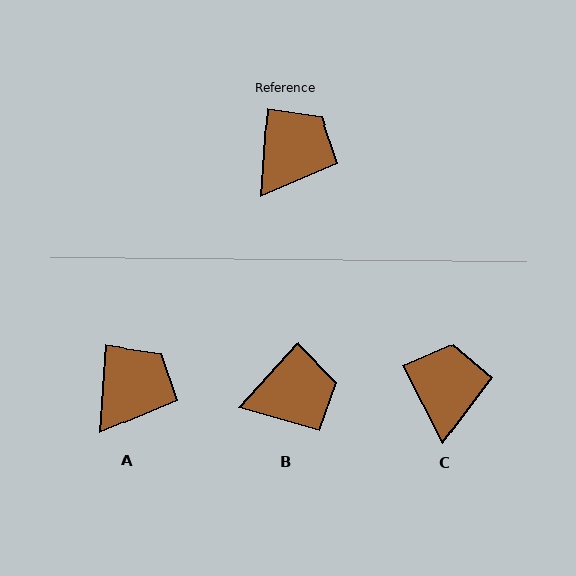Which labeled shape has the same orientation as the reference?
A.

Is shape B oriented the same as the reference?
No, it is off by about 38 degrees.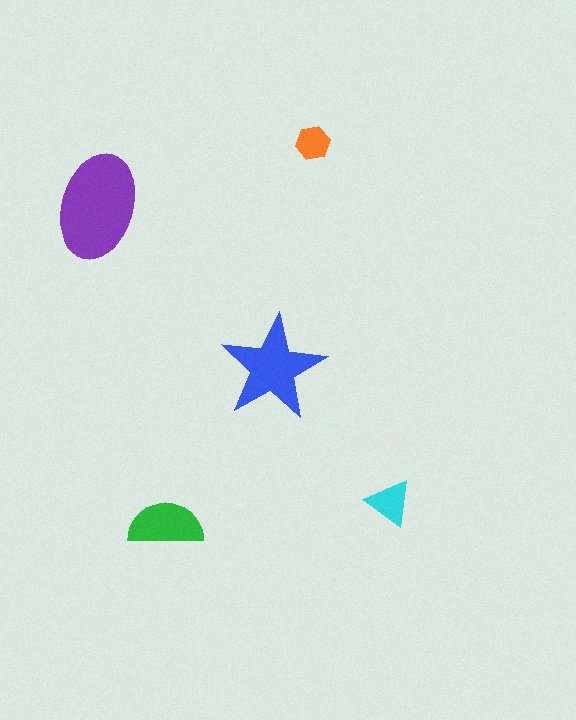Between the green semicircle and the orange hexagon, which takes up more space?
The green semicircle.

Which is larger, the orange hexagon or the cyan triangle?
The cyan triangle.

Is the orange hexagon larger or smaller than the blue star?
Smaller.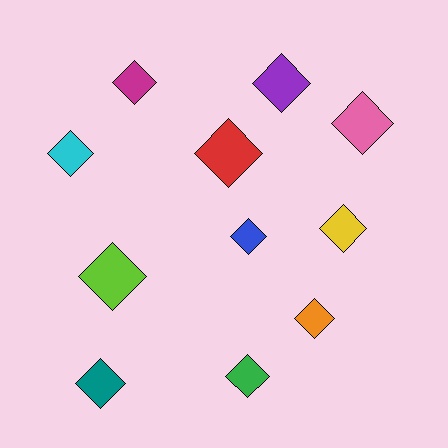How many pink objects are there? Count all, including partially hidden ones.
There is 1 pink object.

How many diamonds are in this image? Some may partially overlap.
There are 11 diamonds.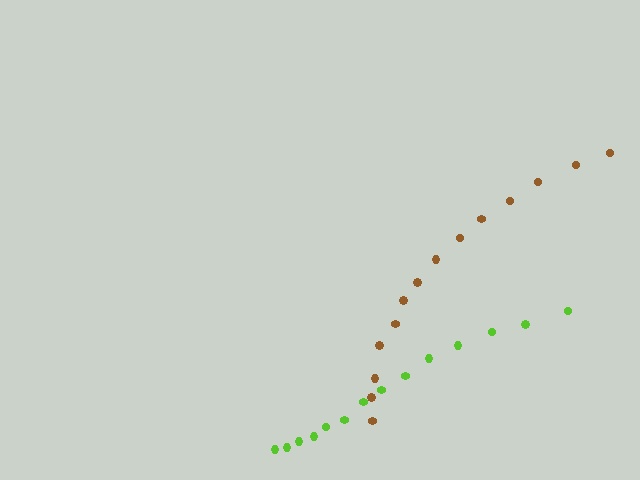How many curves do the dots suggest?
There are 2 distinct paths.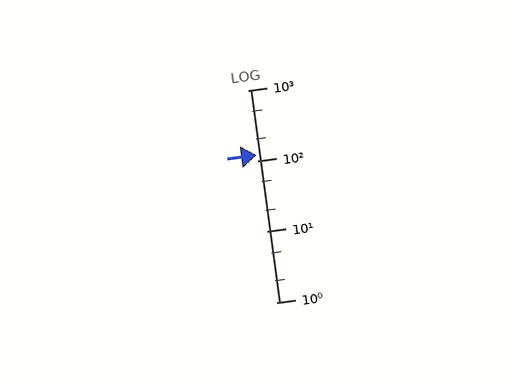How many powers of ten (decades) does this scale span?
The scale spans 3 decades, from 1 to 1000.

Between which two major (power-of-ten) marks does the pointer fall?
The pointer is between 100 and 1000.